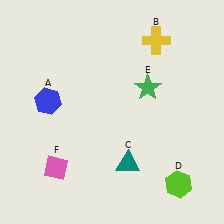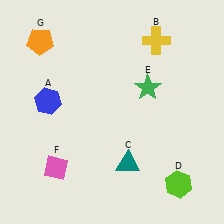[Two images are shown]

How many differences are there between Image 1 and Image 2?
There is 1 difference between the two images.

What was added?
An orange pentagon (G) was added in Image 2.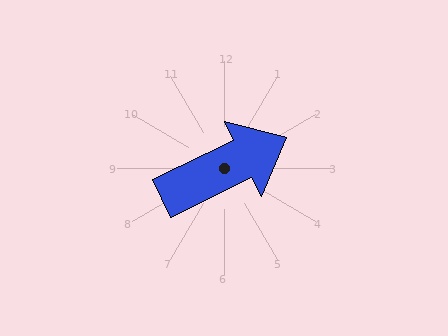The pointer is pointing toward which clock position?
Roughly 2 o'clock.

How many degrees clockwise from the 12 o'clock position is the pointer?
Approximately 64 degrees.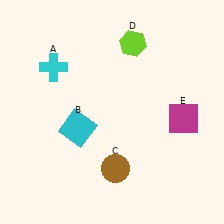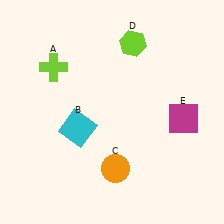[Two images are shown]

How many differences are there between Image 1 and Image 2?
There are 2 differences between the two images.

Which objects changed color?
A changed from cyan to lime. C changed from brown to orange.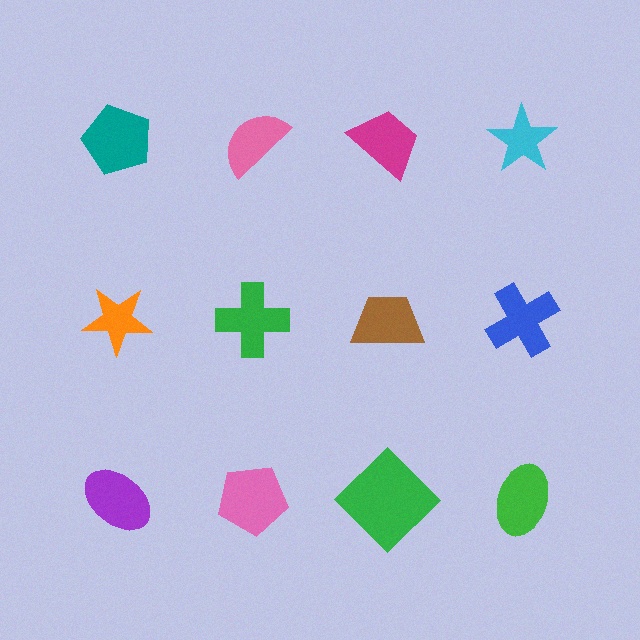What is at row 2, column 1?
An orange star.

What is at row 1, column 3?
A magenta trapezoid.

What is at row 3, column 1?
A purple ellipse.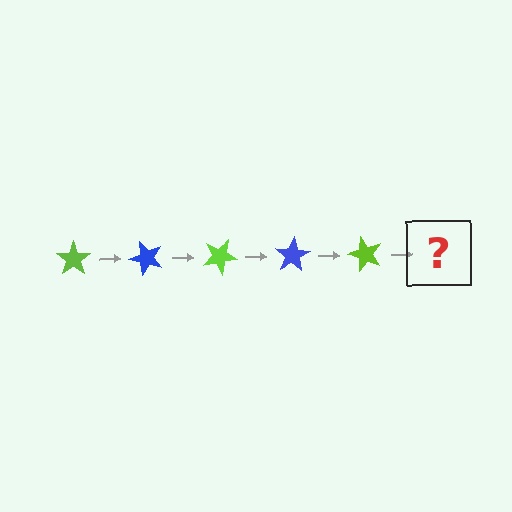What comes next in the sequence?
The next element should be a blue star, rotated 250 degrees from the start.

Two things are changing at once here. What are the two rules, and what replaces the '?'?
The two rules are that it rotates 50 degrees each step and the color cycles through lime and blue. The '?' should be a blue star, rotated 250 degrees from the start.